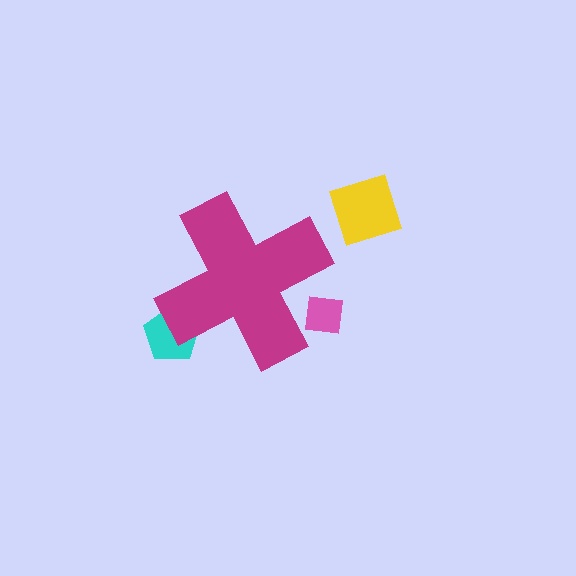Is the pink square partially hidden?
Yes, the pink square is partially hidden behind the magenta cross.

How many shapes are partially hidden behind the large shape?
2 shapes are partially hidden.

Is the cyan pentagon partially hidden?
Yes, the cyan pentagon is partially hidden behind the magenta cross.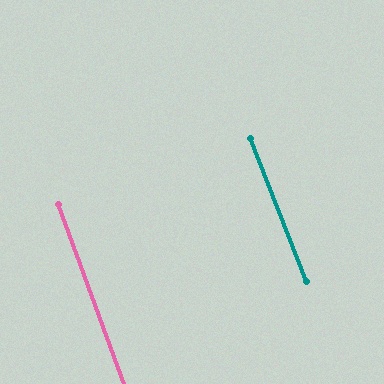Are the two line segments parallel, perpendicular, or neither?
Parallel — their directions differ by only 1.7°.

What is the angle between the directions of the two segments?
Approximately 2 degrees.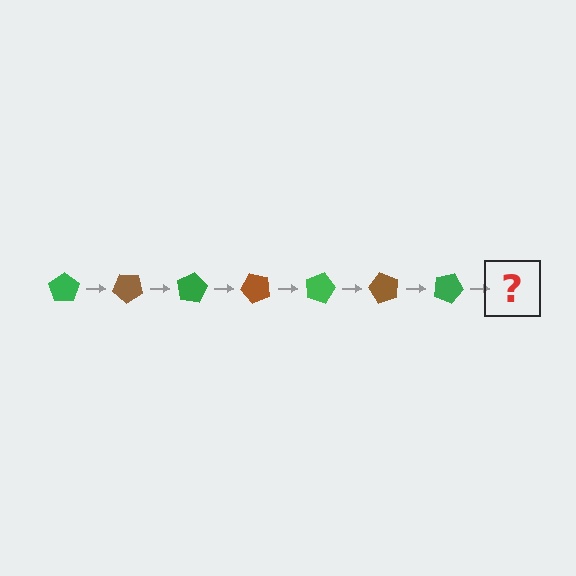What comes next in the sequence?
The next element should be a brown pentagon, rotated 280 degrees from the start.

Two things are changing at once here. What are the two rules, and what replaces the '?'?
The two rules are that it rotates 40 degrees each step and the color cycles through green and brown. The '?' should be a brown pentagon, rotated 280 degrees from the start.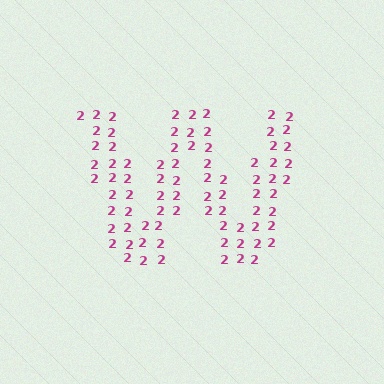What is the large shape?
The large shape is the letter W.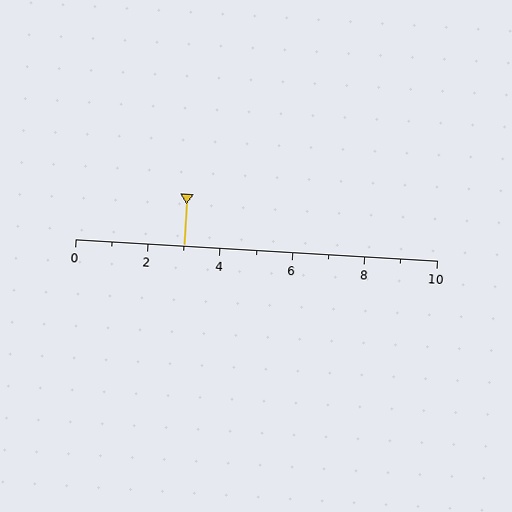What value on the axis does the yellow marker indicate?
The marker indicates approximately 3.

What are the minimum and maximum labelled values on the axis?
The axis runs from 0 to 10.